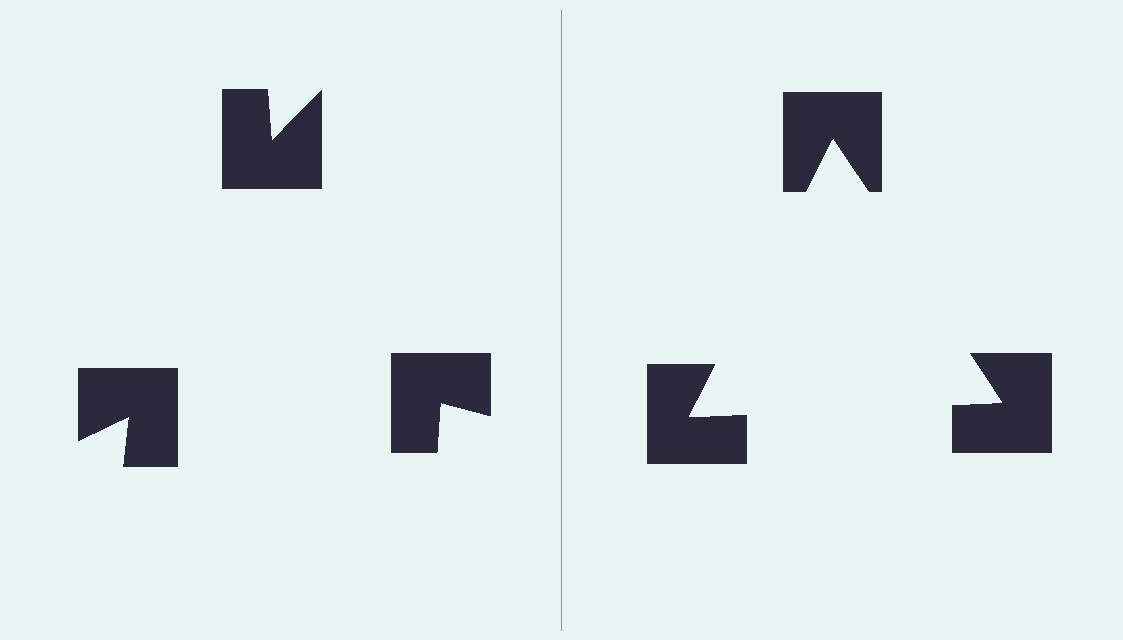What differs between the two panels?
The notched squares are positioned identically on both sides; only the wedge orientations differ. On the right they align to a triangle; on the left they are misaligned.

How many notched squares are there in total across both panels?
6 — 3 on each side.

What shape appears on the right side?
An illusory triangle.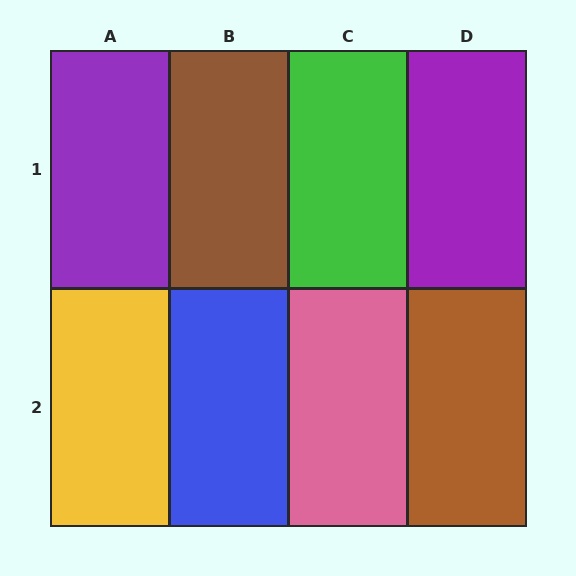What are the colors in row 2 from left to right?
Yellow, blue, pink, brown.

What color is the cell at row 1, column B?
Brown.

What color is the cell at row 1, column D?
Purple.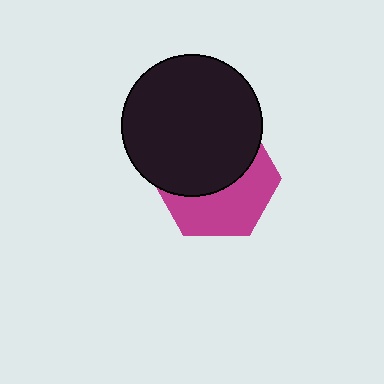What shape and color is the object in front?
The object in front is a black circle.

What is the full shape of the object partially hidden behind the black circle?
The partially hidden object is a magenta hexagon.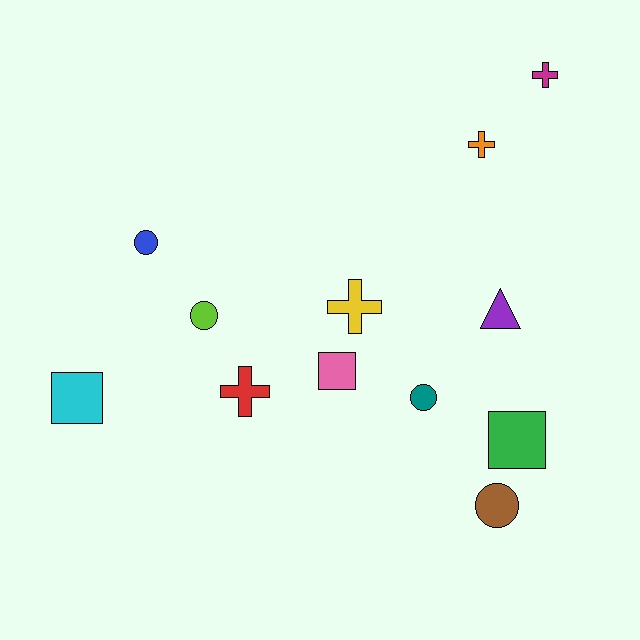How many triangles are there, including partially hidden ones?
There is 1 triangle.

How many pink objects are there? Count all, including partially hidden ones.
There is 1 pink object.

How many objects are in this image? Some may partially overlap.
There are 12 objects.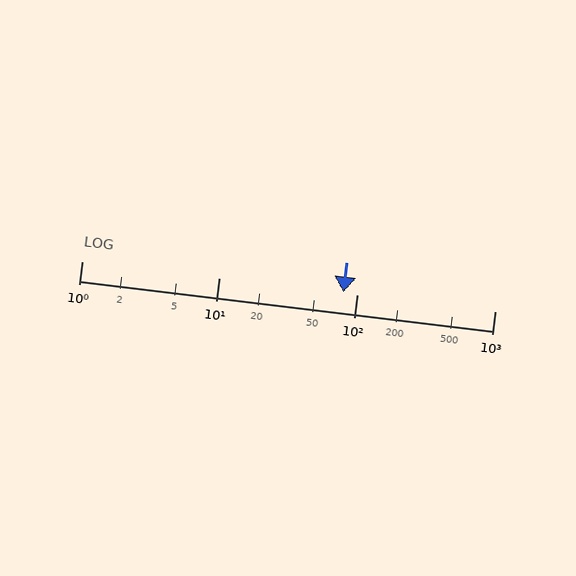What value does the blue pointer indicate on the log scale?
The pointer indicates approximately 80.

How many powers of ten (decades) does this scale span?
The scale spans 3 decades, from 1 to 1000.